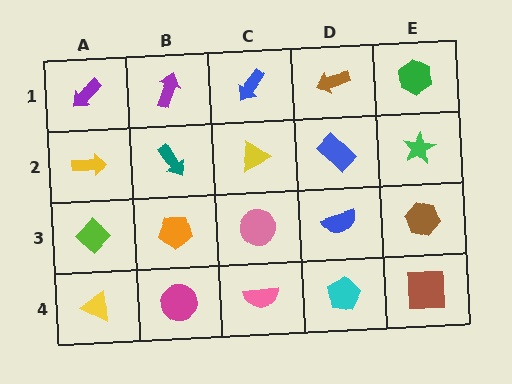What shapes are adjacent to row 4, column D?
A blue semicircle (row 3, column D), a pink semicircle (row 4, column C), a brown square (row 4, column E).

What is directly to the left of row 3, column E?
A blue semicircle.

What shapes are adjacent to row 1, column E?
A green star (row 2, column E), a brown arrow (row 1, column D).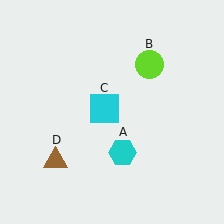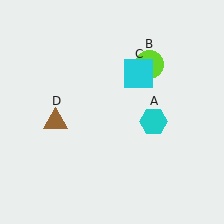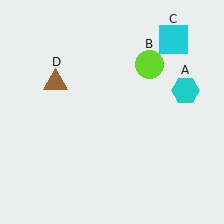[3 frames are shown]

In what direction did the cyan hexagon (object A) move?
The cyan hexagon (object A) moved up and to the right.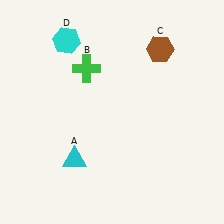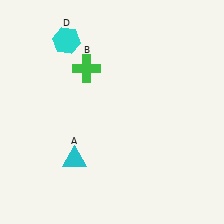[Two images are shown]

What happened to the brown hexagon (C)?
The brown hexagon (C) was removed in Image 2. It was in the top-right area of Image 1.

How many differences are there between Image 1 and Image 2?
There is 1 difference between the two images.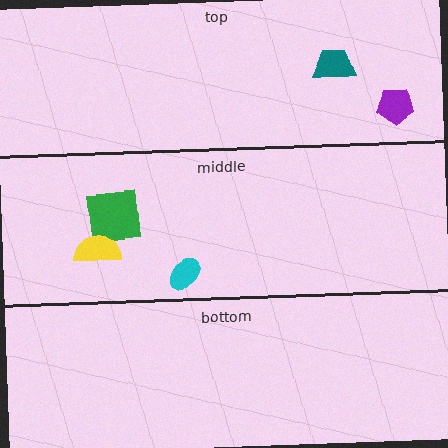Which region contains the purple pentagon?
The top region.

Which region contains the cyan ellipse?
The middle region.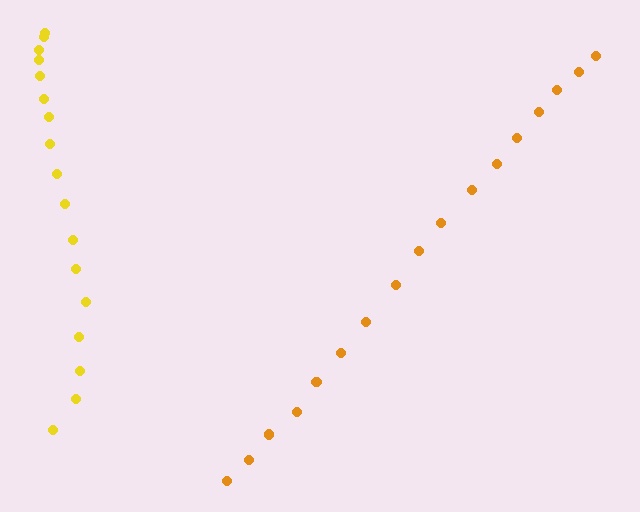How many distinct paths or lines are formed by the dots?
There are 2 distinct paths.